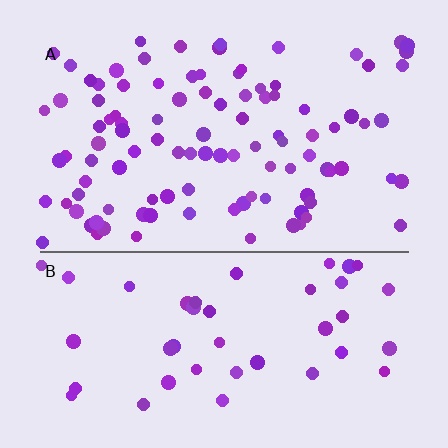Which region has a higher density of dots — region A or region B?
A (the top).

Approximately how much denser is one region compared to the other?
Approximately 2.3× — region A over region B.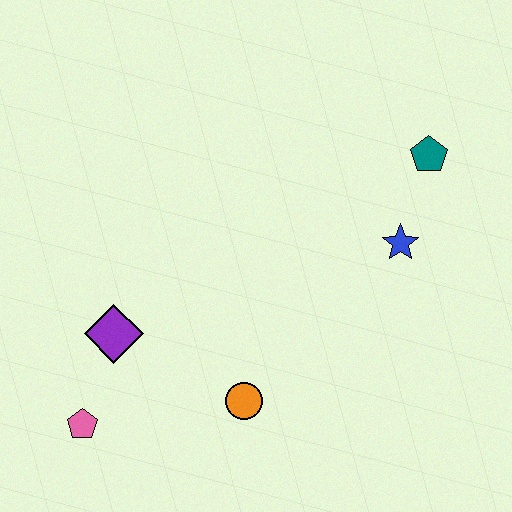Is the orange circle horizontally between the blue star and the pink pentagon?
Yes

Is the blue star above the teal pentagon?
No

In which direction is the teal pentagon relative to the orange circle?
The teal pentagon is above the orange circle.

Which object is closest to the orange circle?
The purple diamond is closest to the orange circle.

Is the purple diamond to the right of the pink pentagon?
Yes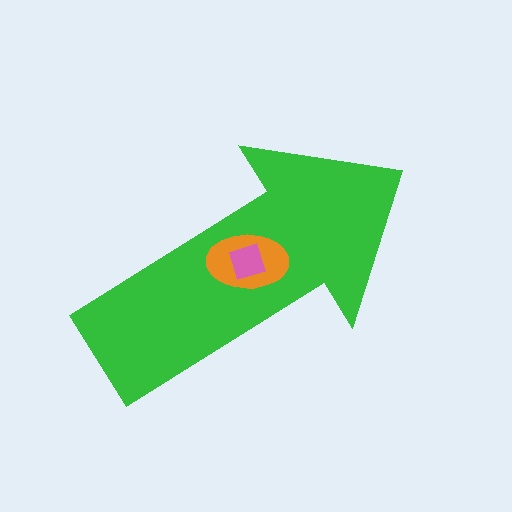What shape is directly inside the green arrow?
The orange ellipse.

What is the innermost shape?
The pink diamond.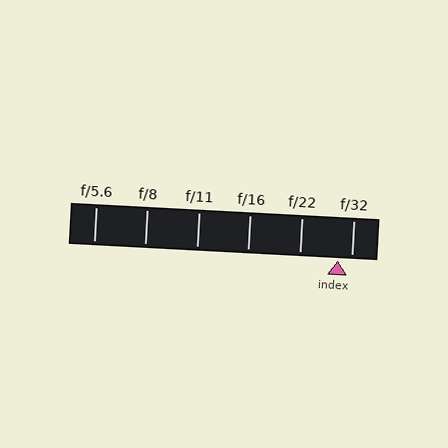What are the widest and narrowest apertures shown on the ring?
The widest aperture shown is f/5.6 and the narrowest is f/32.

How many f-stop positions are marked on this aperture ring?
There are 6 f-stop positions marked.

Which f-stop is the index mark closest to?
The index mark is closest to f/32.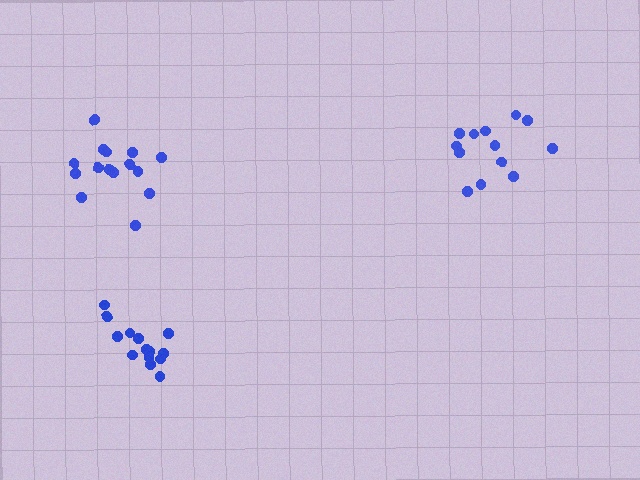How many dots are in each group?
Group 1: 15 dots, Group 2: 13 dots, Group 3: 14 dots (42 total).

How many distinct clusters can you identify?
There are 3 distinct clusters.